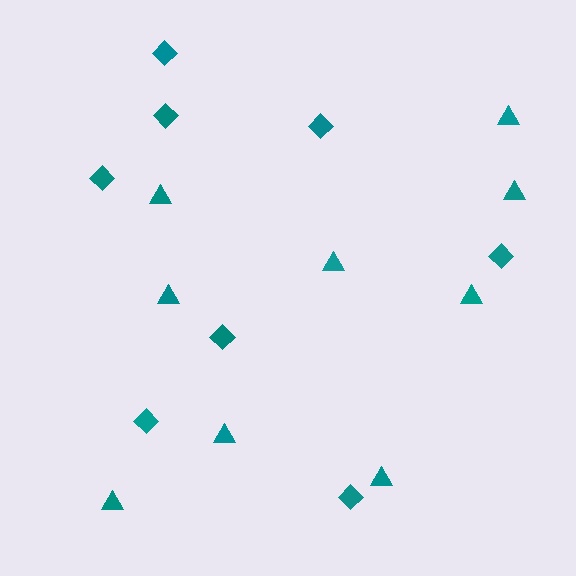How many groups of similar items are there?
There are 2 groups: one group of triangles (9) and one group of diamonds (8).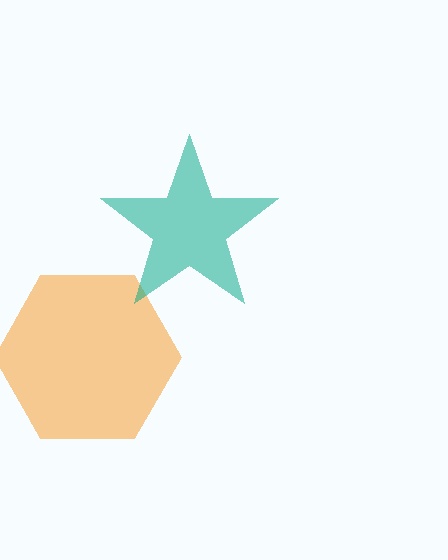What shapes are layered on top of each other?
The layered shapes are: an orange hexagon, a teal star.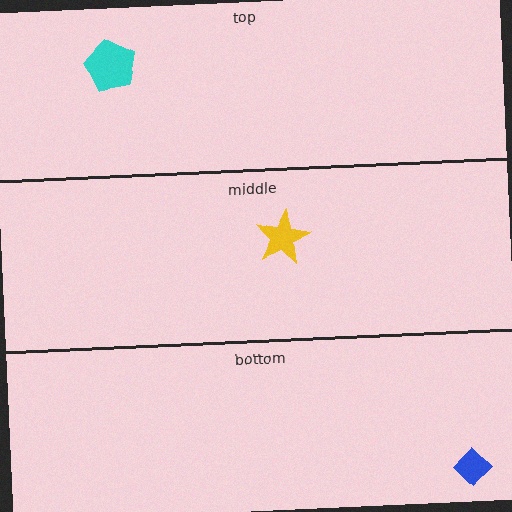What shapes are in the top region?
The cyan pentagon.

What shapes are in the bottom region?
The blue diamond.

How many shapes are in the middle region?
1.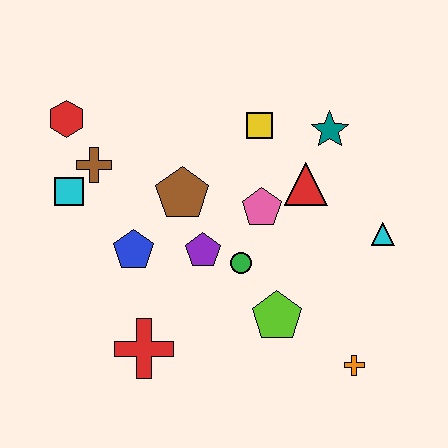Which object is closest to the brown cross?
The cyan square is closest to the brown cross.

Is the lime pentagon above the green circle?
No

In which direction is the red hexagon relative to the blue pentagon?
The red hexagon is above the blue pentagon.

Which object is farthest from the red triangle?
The red hexagon is farthest from the red triangle.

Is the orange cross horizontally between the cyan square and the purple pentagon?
No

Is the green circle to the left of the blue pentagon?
No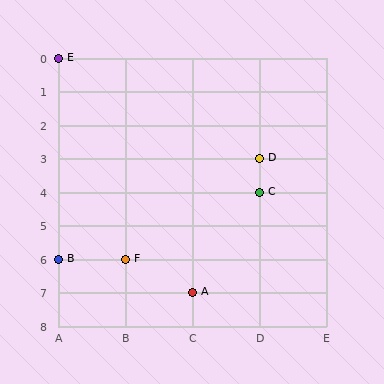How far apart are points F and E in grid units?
Points F and E are 1 column and 6 rows apart (about 6.1 grid units diagonally).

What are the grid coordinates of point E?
Point E is at grid coordinates (A, 0).